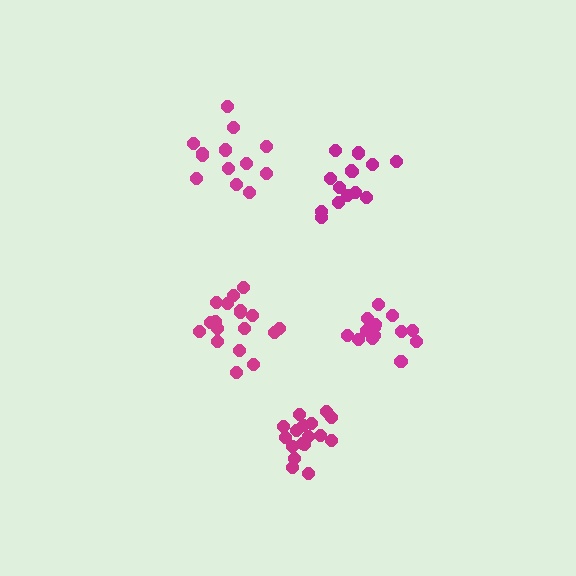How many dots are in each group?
Group 1: 14 dots, Group 2: 14 dots, Group 3: 17 dots, Group 4: 18 dots, Group 5: 13 dots (76 total).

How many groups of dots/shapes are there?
There are 5 groups.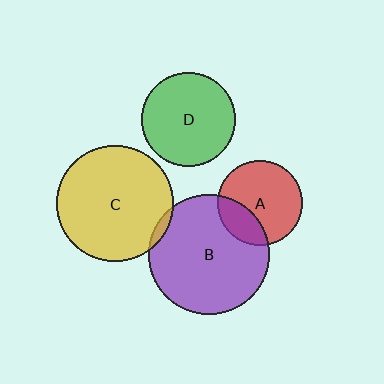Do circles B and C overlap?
Yes.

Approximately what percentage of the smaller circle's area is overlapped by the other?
Approximately 5%.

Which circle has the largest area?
Circle B (purple).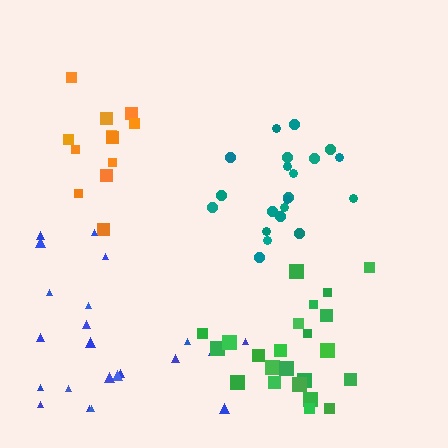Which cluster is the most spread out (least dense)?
Blue.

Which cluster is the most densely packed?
Green.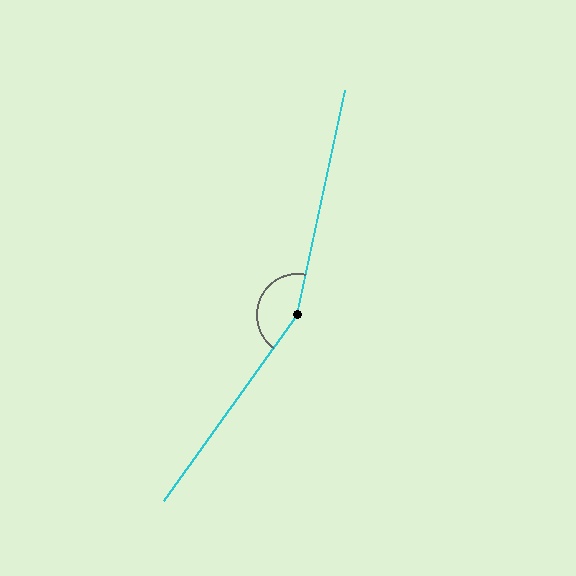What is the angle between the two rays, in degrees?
Approximately 156 degrees.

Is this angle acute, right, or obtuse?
It is obtuse.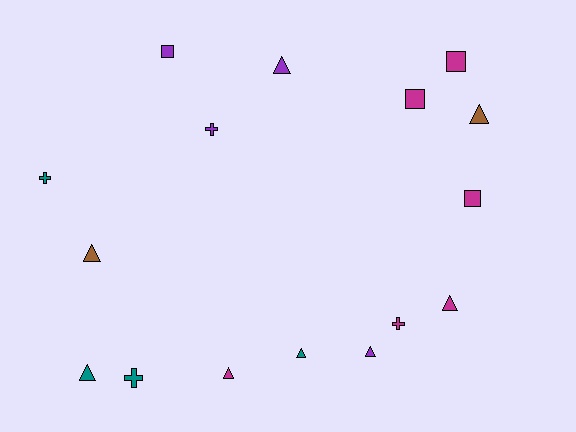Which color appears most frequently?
Magenta, with 6 objects.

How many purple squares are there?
There is 1 purple square.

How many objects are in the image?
There are 16 objects.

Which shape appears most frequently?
Triangle, with 8 objects.